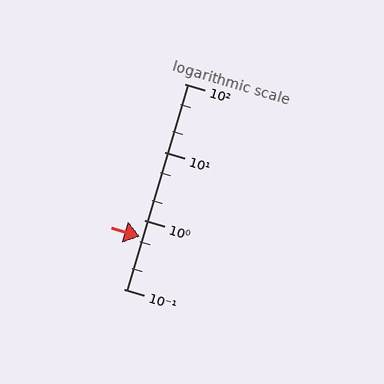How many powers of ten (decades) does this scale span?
The scale spans 3 decades, from 0.1 to 100.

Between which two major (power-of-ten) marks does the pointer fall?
The pointer is between 0.1 and 1.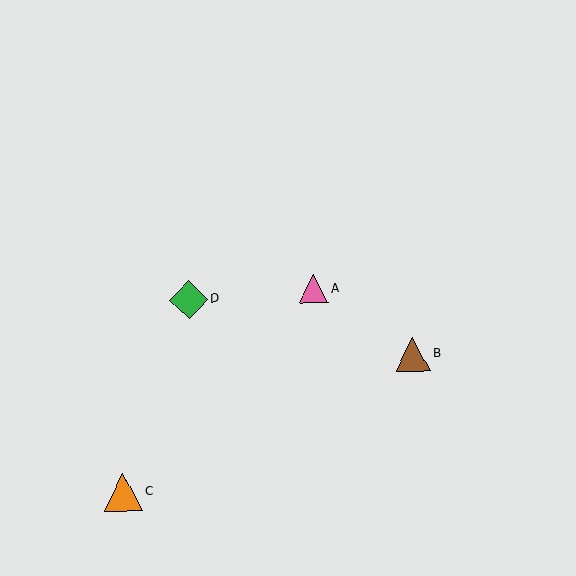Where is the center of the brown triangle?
The center of the brown triangle is at (413, 354).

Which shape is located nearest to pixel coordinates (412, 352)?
The brown triangle (labeled B) at (413, 354) is nearest to that location.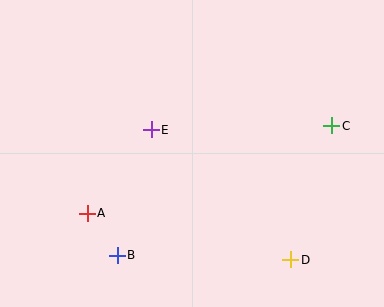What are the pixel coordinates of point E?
Point E is at (151, 130).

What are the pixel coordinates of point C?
Point C is at (332, 126).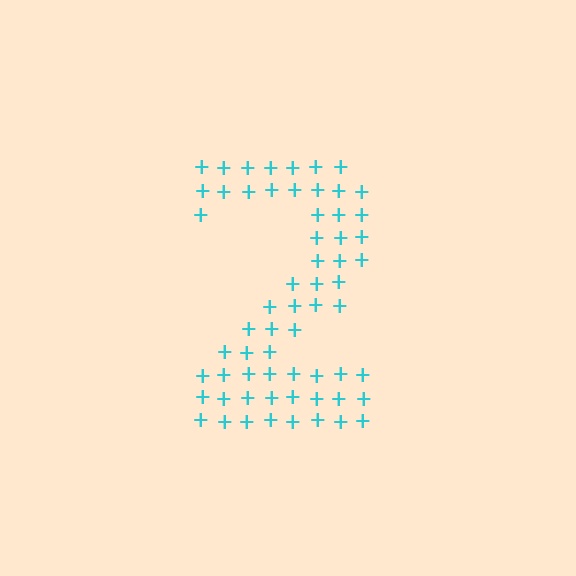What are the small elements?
The small elements are plus signs.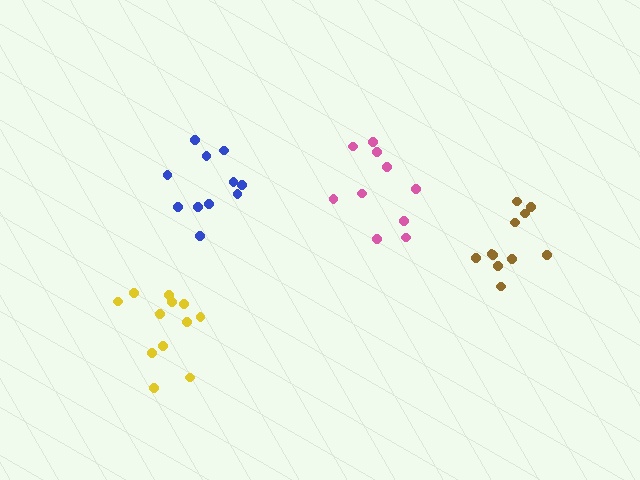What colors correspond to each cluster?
The clusters are colored: yellow, brown, pink, blue.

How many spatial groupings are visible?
There are 4 spatial groupings.